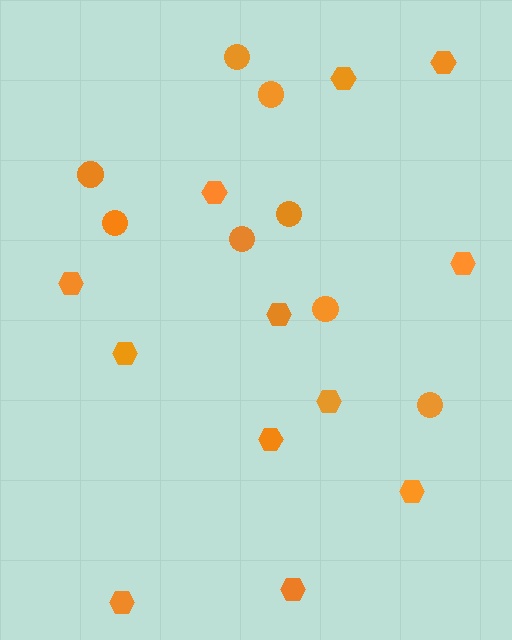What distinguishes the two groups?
There are 2 groups: one group of hexagons (12) and one group of circles (8).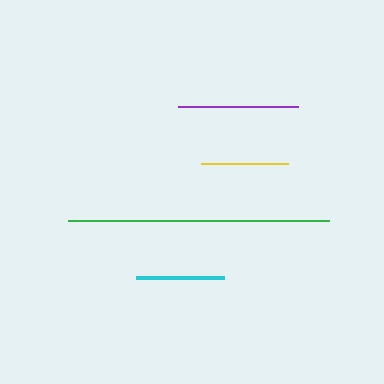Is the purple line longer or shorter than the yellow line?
The purple line is longer than the yellow line.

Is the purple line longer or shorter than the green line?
The green line is longer than the purple line.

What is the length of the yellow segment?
The yellow segment is approximately 86 pixels long.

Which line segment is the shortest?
The yellow line is the shortest at approximately 86 pixels.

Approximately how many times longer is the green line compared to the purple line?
The green line is approximately 2.2 times the length of the purple line.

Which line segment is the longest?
The green line is the longest at approximately 262 pixels.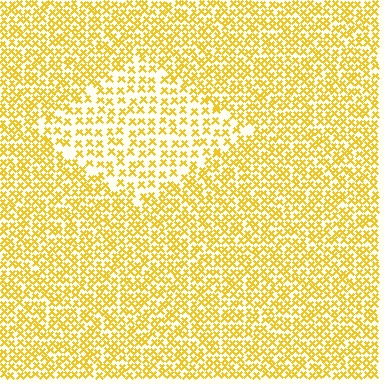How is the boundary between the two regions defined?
The boundary is defined by a change in element density (approximately 1.8x ratio). All elements are the same color, size, and shape.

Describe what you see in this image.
The image contains small yellow elements arranged at two different densities. A diamond-shaped region is visible where the elements are less densely packed than the surrounding area.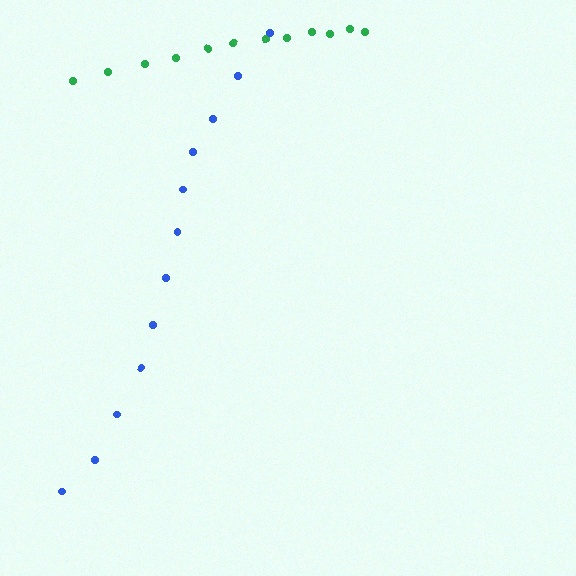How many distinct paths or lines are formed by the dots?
There are 2 distinct paths.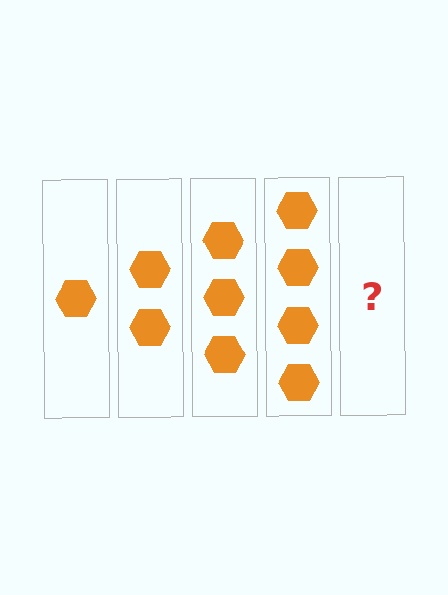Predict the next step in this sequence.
The next step is 5 hexagons.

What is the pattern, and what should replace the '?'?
The pattern is that each step adds one more hexagon. The '?' should be 5 hexagons.